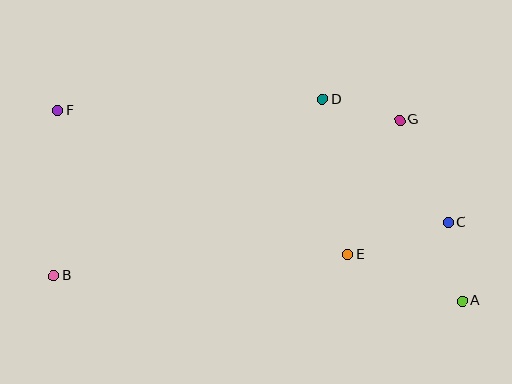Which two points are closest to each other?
Points A and C are closest to each other.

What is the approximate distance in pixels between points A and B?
The distance between A and B is approximately 410 pixels.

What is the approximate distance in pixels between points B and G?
The distance between B and G is approximately 379 pixels.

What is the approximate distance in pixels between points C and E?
The distance between C and E is approximately 105 pixels.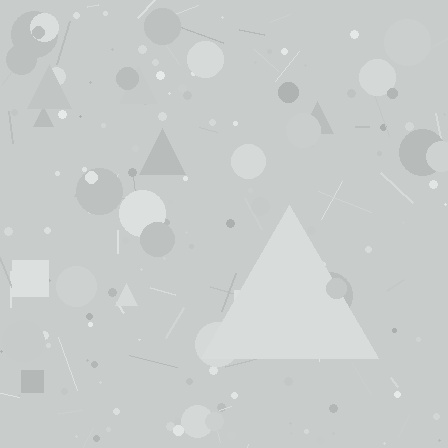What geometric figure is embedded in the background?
A triangle is embedded in the background.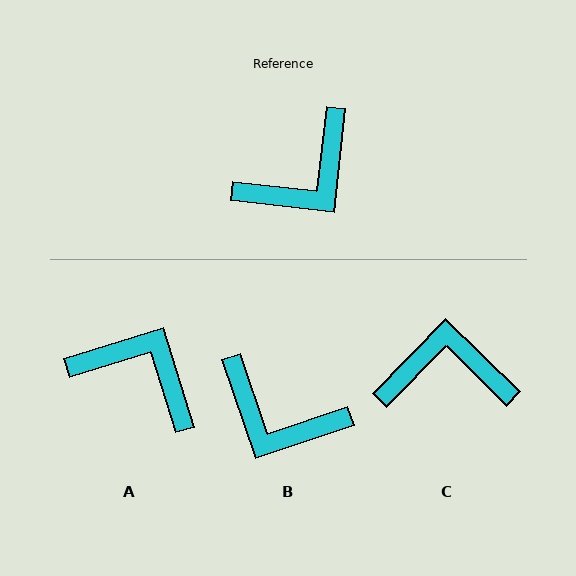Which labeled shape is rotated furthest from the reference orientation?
C, about 142 degrees away.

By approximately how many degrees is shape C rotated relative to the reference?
Approximately 142 degrees counter-clockwise.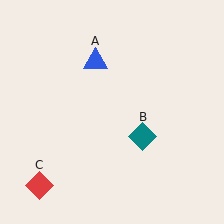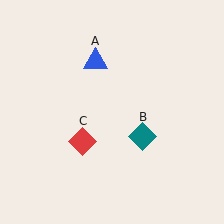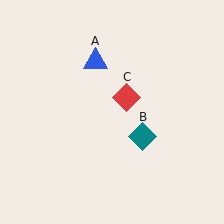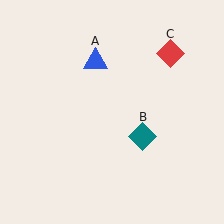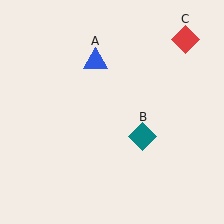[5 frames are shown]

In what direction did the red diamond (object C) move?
The red diamond (object C) moved up and to the right.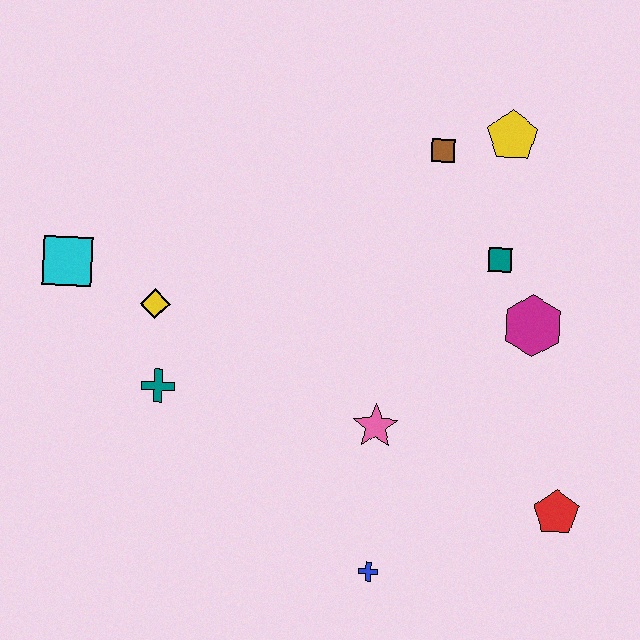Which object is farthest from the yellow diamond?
The red pentagon is farthest from the yellow diamond.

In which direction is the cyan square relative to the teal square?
The cyan square is to the left of the teal square.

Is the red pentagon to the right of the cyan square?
Yes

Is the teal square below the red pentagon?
No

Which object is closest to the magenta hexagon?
The teal square is closest to the magenta hexagon.